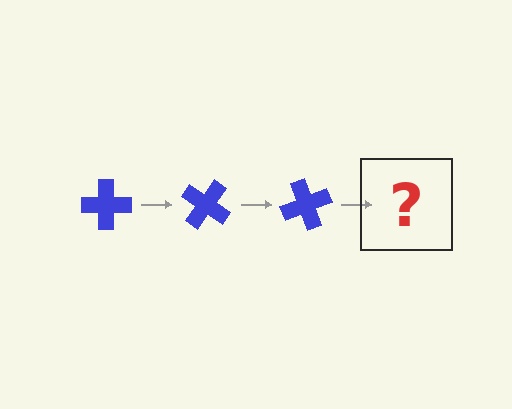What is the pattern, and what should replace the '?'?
The pattern is that the cross rotates 35 degrees each step. The '?' should be a blue cross rotated 105 degrees.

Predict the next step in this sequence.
The next step is a blue cross rotated 105 degrees.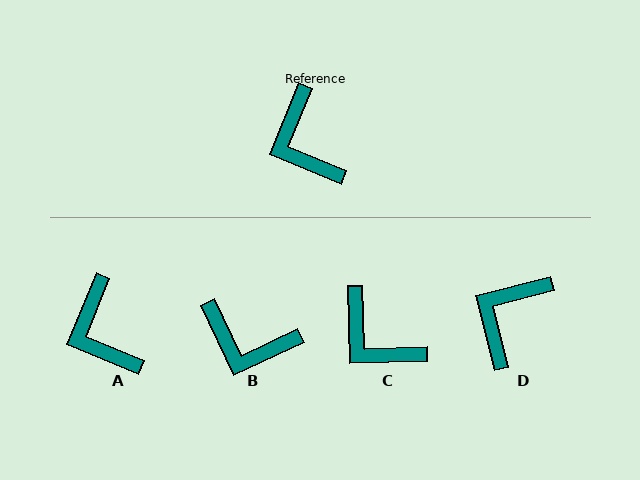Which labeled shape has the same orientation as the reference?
A.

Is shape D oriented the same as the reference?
No, it is off by about 53 degrees.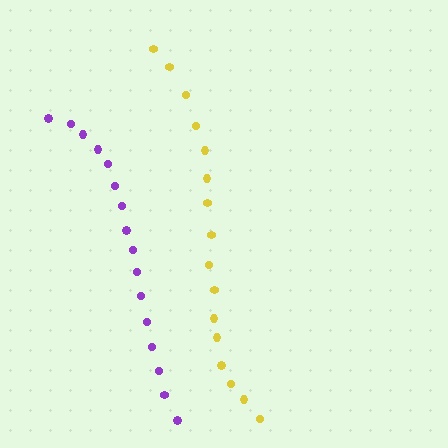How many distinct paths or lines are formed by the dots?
There are 2 distinct paths.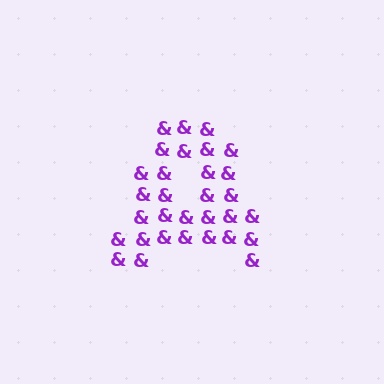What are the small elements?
The small elements are ampersands.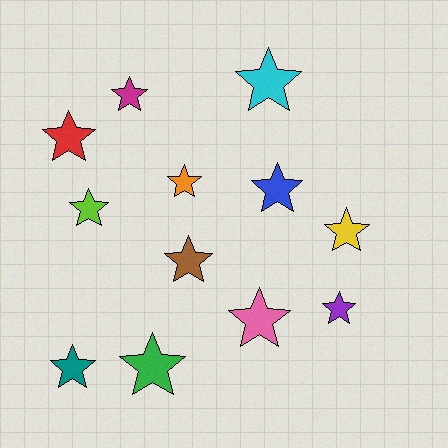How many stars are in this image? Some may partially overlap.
There are 12 stars.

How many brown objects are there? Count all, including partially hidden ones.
There is 1 brown object.